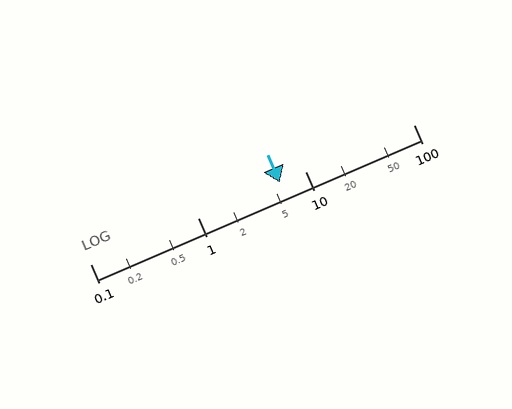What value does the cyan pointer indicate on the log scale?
The pointer indicates approximately 5.7.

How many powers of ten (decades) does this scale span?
The scale spans 3 decades, from 0.1 to 100.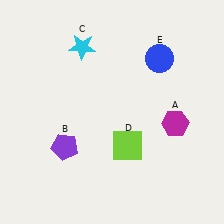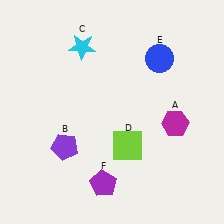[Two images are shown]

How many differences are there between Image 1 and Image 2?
There is 1 difference between the two images.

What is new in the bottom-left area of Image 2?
A purple pentagon (F) was added in the bottom-left area of Image 2.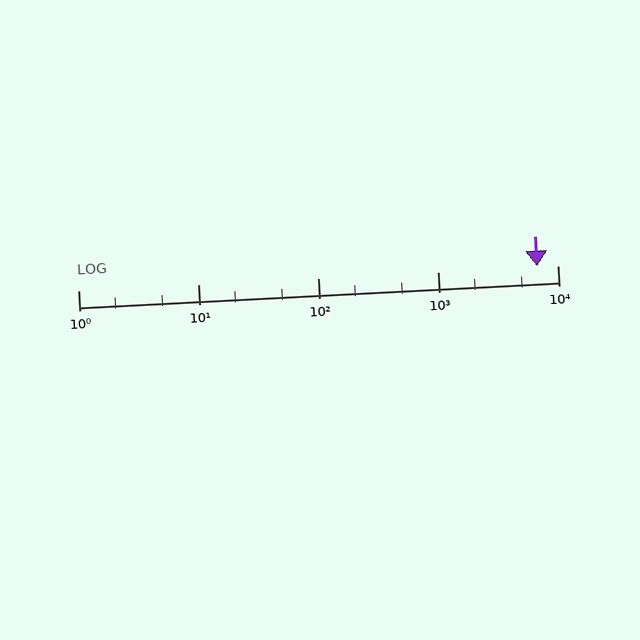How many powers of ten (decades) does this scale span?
The scale spans 4 decades, from 1 to 10000.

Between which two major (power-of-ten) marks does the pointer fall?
The pointer is between 1000 and 10000.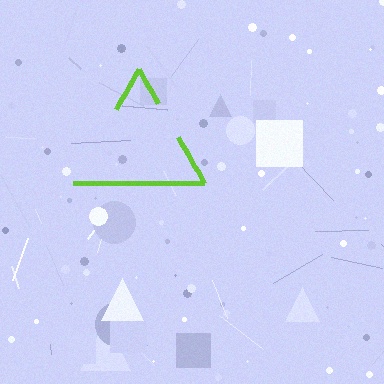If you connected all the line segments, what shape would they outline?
They would outline a triangle.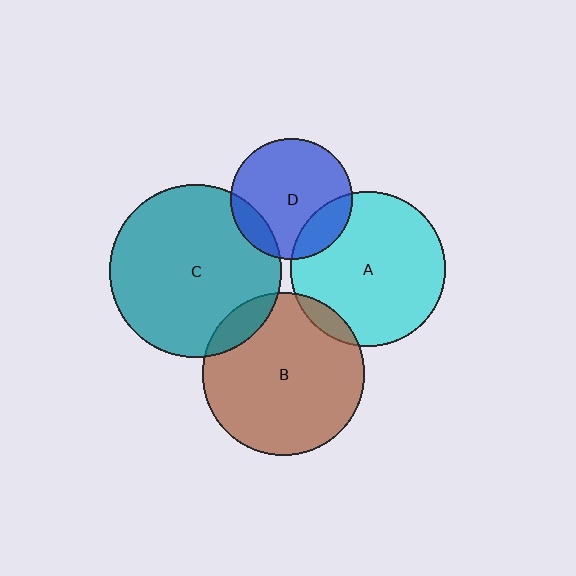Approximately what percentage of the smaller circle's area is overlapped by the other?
Approximately 15%.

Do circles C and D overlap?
Yes.